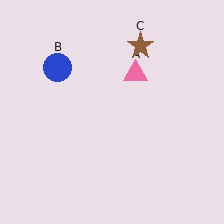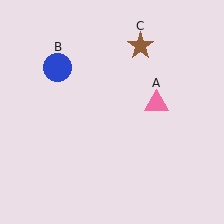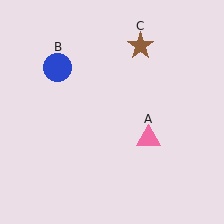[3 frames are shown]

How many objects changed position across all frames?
1 object changed position: pink triangle (object A).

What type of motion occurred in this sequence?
The pink triangle (object A) rotated clockwise around the center of the scene.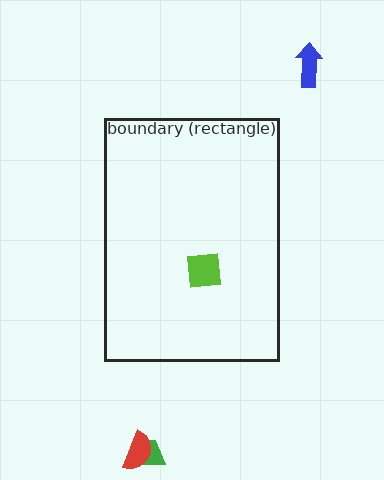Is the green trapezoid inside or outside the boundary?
Outside.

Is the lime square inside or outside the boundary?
Inside.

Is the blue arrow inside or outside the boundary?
Outside.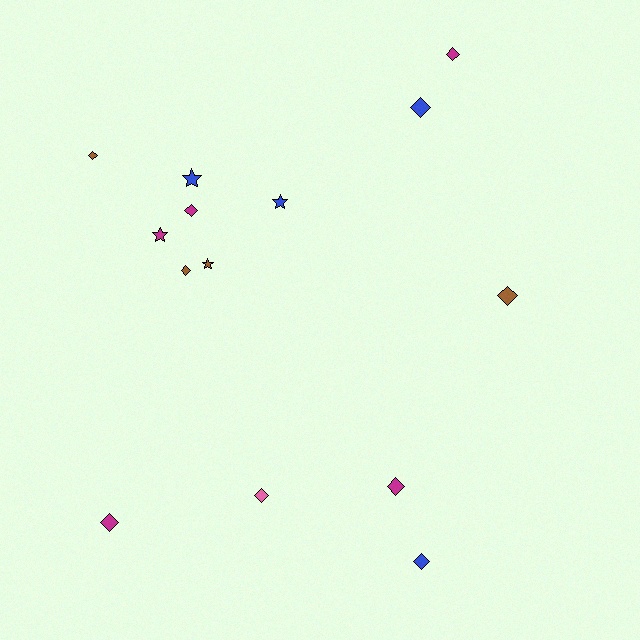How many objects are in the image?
There are 14 objects.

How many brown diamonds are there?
There are 3 brown diamonds.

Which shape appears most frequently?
Diamond, with 10 objects.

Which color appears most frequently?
Magenta, with 5 objects.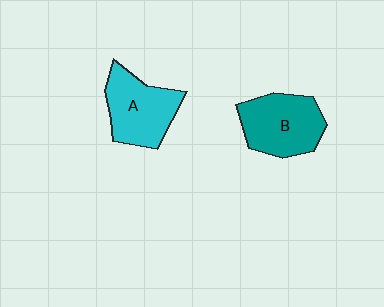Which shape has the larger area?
Shape B (teal).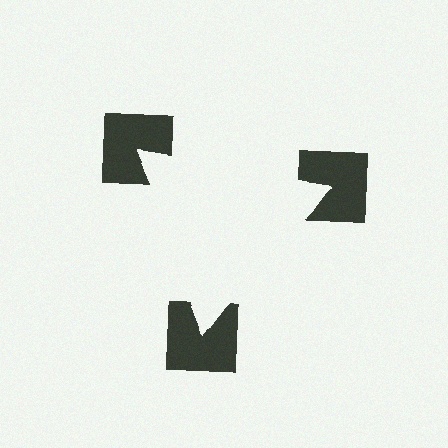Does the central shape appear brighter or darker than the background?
It typically appears slightly brighter than the background, even though no actual brightness change is drawn.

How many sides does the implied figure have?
3 sides.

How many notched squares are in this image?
There are 3 — one at each vertex of the illusory triangle.